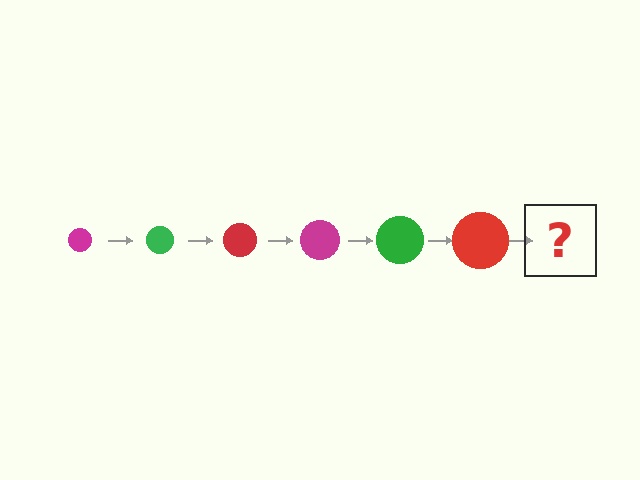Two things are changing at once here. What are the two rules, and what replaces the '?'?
The two rules are that the circle grows larger each step and the color cycles through magenta, green, and red. The '?' should be a magenta circle, larger than the previous one.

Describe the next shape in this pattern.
It should be a magenta circle, larger than the previous one.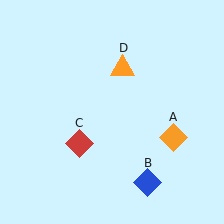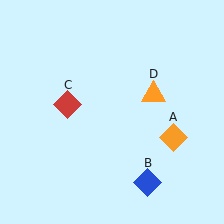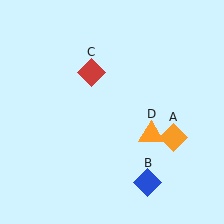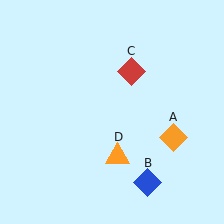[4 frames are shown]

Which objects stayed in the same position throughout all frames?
Orange diamond (object A) and blue diamond (object B) remained stationary.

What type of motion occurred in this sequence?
The red diamond (object C), orange triangle (object D) rotated clockwise around the center of the scene.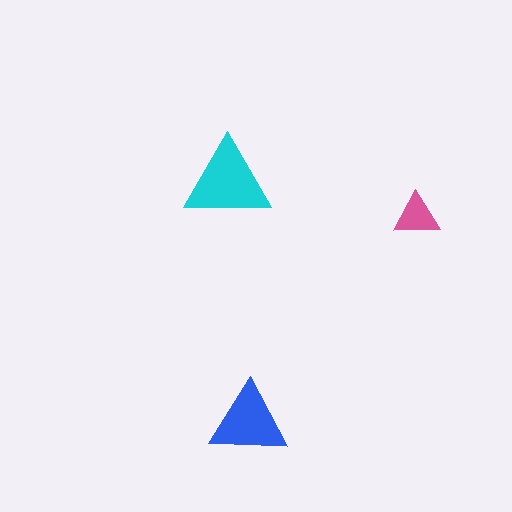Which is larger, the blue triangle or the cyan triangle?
The cyan one.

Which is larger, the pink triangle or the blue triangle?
The blue one.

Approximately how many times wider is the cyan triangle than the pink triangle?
About 2 times wider.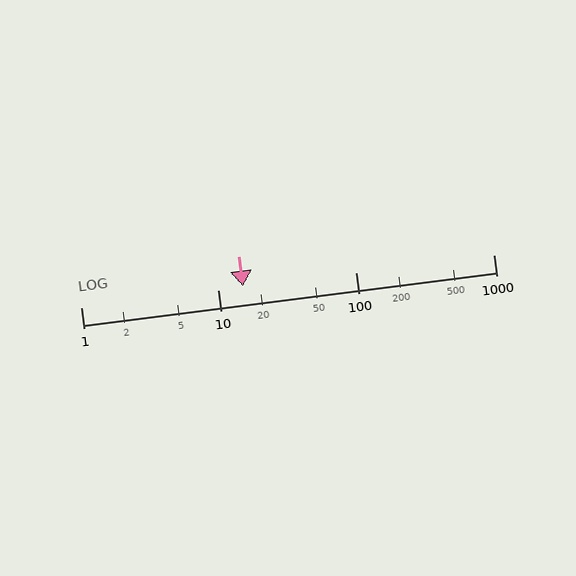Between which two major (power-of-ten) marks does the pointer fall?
The pointer is between 10 and 100.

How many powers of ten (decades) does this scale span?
The scale spans 3 decades, from 1 to 1000.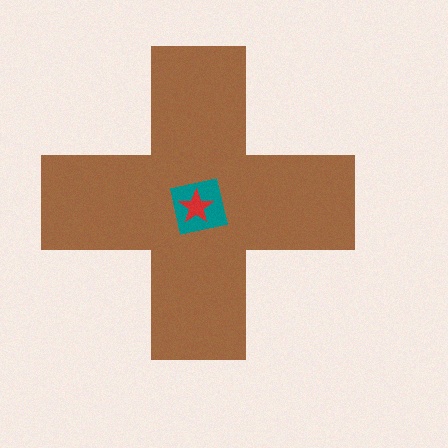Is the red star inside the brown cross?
Yes.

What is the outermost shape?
The brown cross.